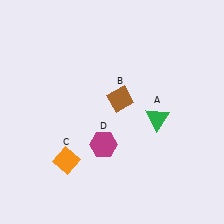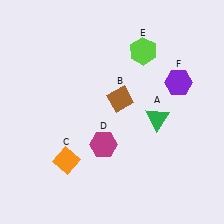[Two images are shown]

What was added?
A lime hexagon (E), a purple hexagon (F) were added in Image 2.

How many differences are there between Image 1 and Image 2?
There are 2 differences between the two images.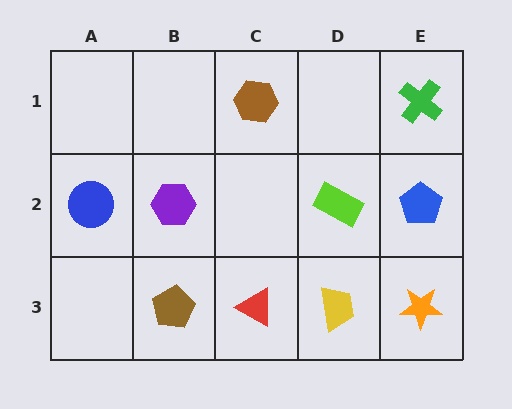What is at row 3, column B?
A brown pentagon.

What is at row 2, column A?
A blue circle.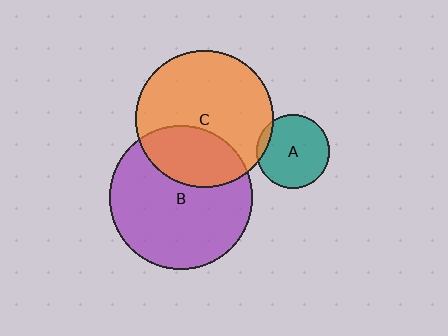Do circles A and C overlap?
Yes.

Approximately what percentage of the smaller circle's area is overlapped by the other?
Approximately 10%.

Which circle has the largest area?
Circle B (purple).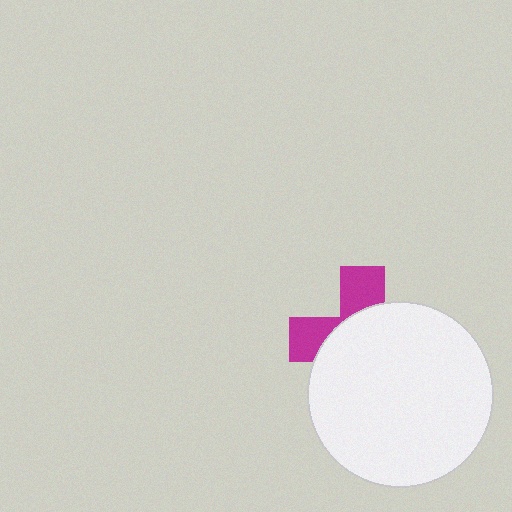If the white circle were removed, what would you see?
You would see the complete magenta cross.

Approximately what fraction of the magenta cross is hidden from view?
Roughly 67% of the magenta cross is hidden behind the white circle.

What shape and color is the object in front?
The object in front is a white circle.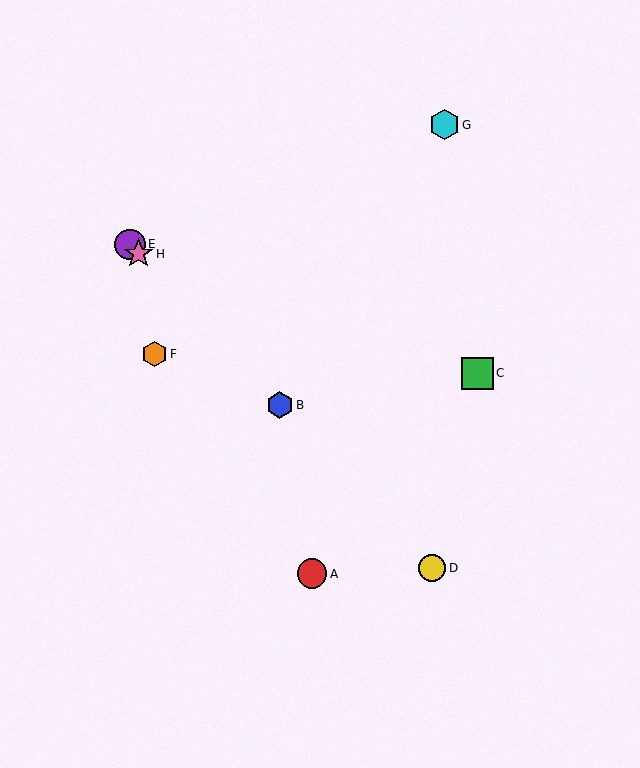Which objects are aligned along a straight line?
Objects B, D, E, H are aligned along a straight line.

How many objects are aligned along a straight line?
4 objects (B, D, E, H) are aligned along a straight line.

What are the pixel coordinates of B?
Object B is at (280, 405).